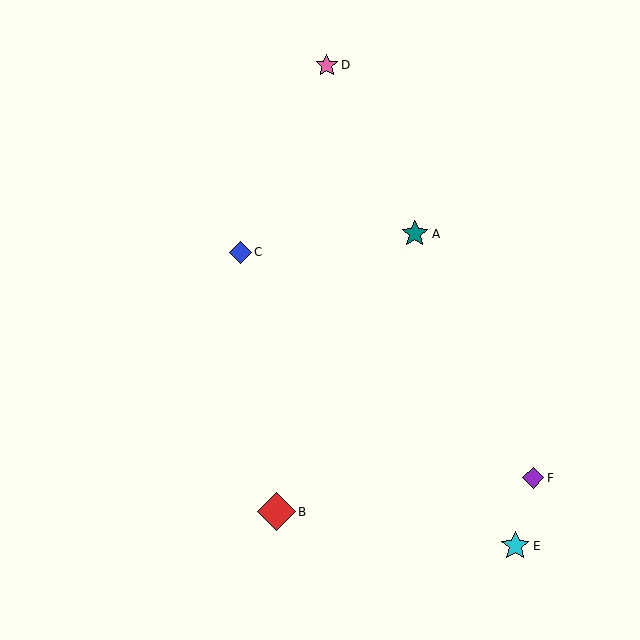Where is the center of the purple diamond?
The center of the purple diamond is at (533, 478).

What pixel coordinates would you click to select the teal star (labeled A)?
Click at (415, 234) to select the teal star A.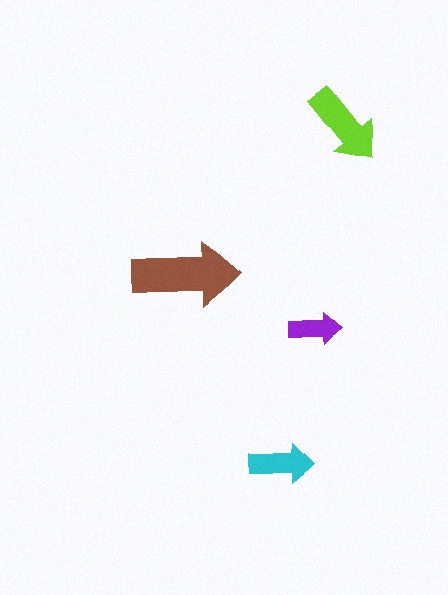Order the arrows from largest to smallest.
the brown one, the lime one, the cyan one, the purple one.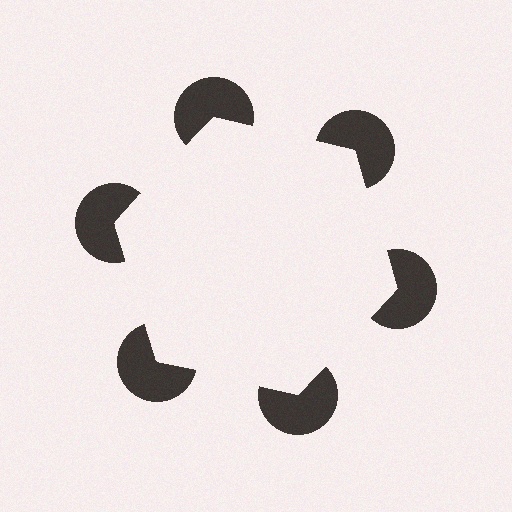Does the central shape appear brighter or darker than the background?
It typically appears slightly brighter than the background, even though no actual brightness change is drawn.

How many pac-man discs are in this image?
There are 6 — one at each vertex of the illusory hexagon.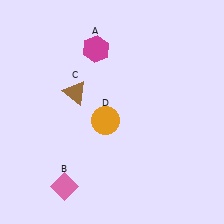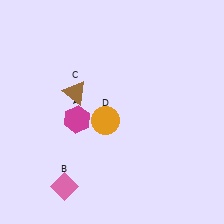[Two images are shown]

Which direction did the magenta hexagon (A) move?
The magenta hexagon (A) moved down.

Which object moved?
The magenta hexagon (A) moved down.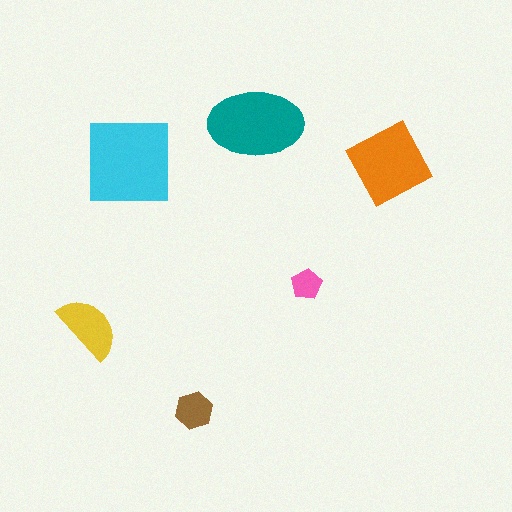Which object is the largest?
The cyan square.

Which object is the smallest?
The pink pentagon.